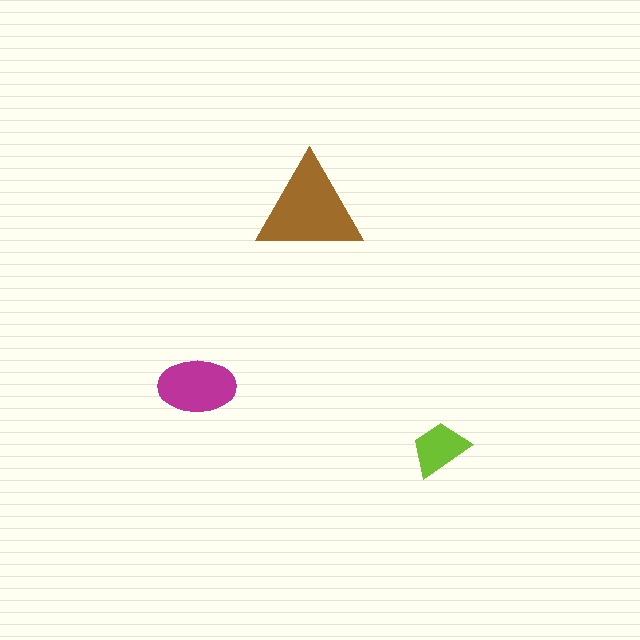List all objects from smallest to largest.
The lime trapezoid, the magenta ellipse, the brown triangle.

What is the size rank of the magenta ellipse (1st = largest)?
2nd.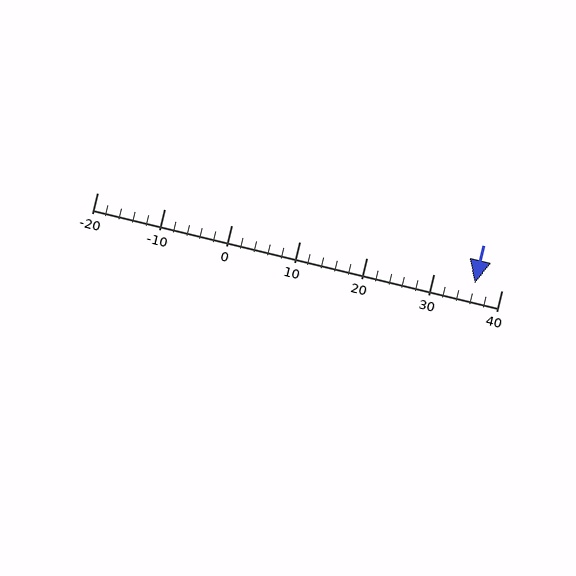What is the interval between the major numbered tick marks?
The major tick marks are spaced 10 units apart.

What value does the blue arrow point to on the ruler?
The blue arrow points to approximately 36.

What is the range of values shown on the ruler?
The ruler shows values from -20 to 40.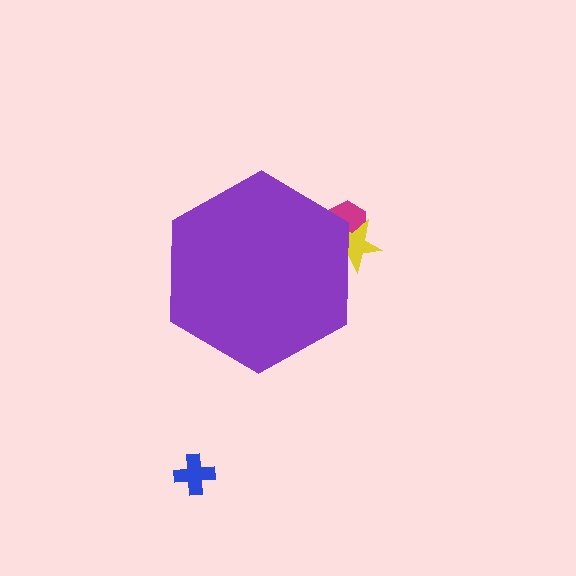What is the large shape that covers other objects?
A purple hexagon.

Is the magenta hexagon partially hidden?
Yes, the magenta hexagon is partially hidden behind the purple hexagon.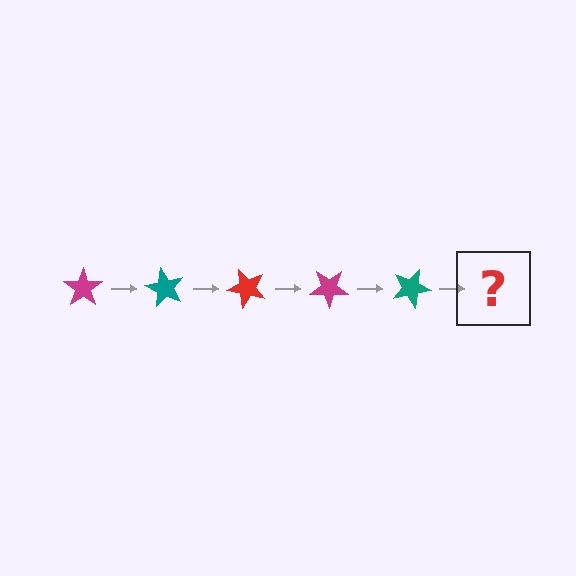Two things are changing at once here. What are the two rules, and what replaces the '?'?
The two rules are that it rotates 60 degrees each step and the color cycles through magenta, teal, and red. The '?' should be a red star, rotated 300 degrees from the start.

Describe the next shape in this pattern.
It should be a red star, rotated 300 degrees from the start.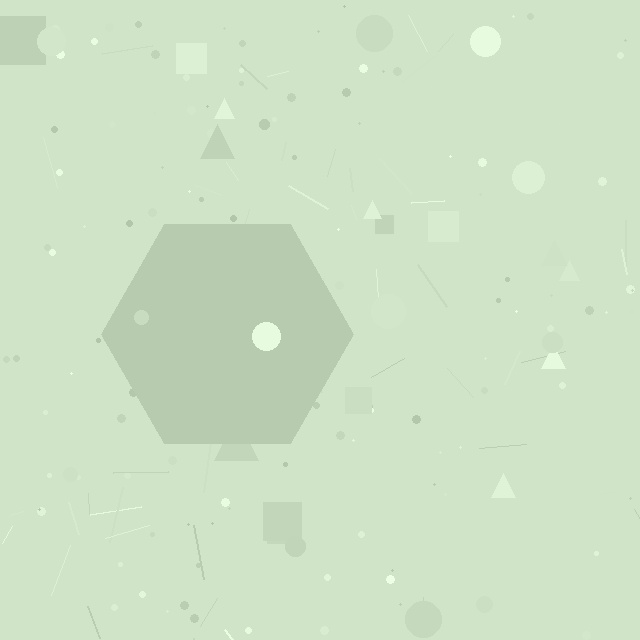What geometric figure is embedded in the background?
A hexagon is embedded in the background.